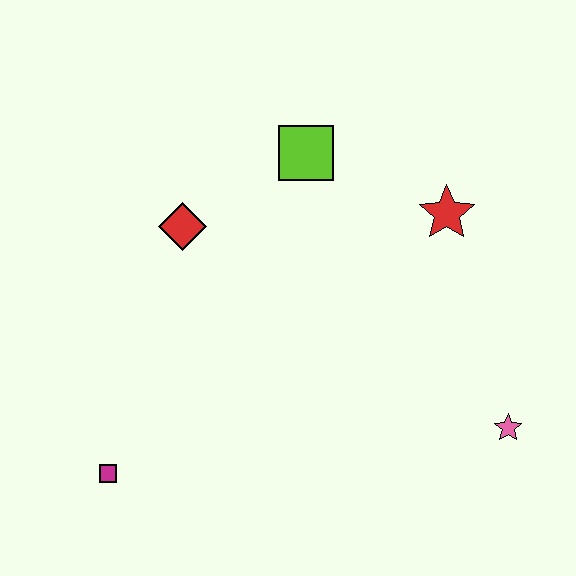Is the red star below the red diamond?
No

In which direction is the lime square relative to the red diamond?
The lime square is to the right of the red diamond.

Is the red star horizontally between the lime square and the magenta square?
No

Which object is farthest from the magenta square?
The red star is farthest from the magenta square.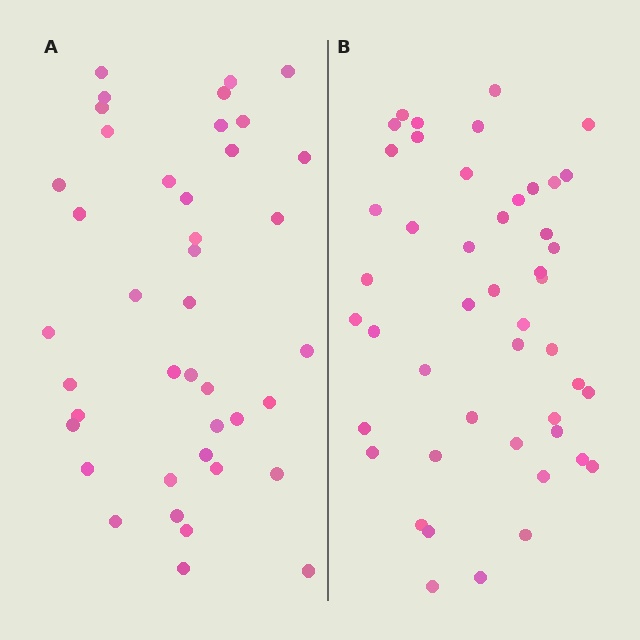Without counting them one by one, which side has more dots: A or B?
Region B (the right region) has more dots.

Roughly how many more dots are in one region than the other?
Region B has about 6 more dots than region A.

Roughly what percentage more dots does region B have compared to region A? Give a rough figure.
About 15% more.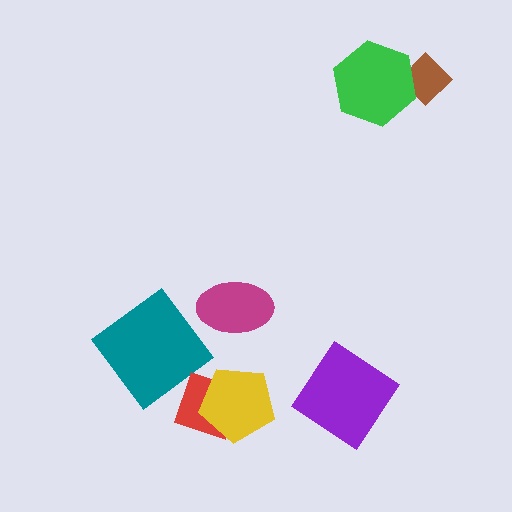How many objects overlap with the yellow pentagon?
1 object overlaps with the yellow pentagon.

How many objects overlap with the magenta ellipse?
0 objects overlap with the magenta ellipse.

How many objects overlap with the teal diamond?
0 objects overlap with the teal diamond.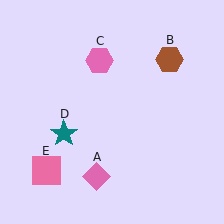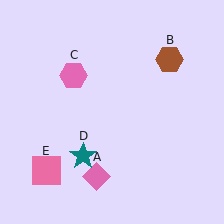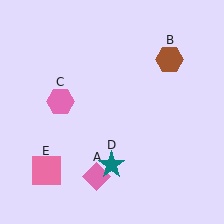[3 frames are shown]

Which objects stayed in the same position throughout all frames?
Pink diamond (object A) and brown hexagon (object B) and pink square (object E) remained stationary.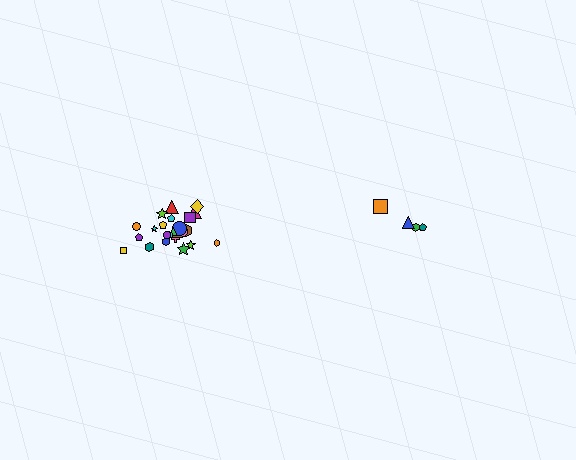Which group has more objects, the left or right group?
The left group.